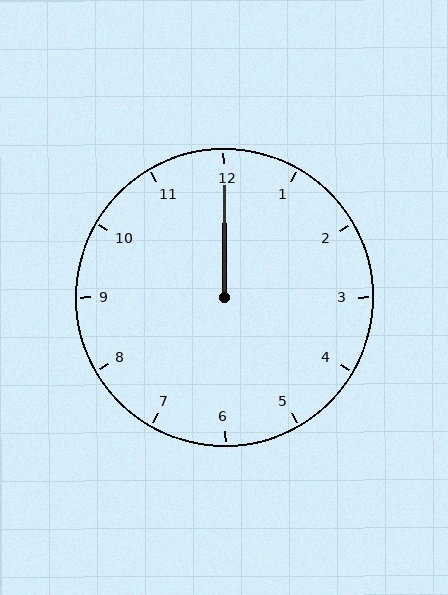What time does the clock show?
12:00.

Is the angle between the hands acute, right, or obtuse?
It is acute.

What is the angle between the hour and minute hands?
Approximately 0 degrees.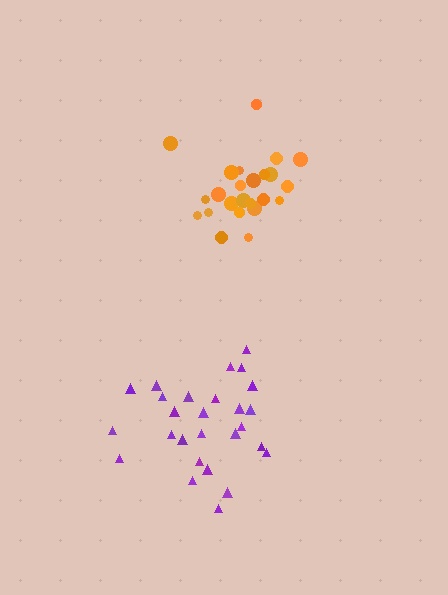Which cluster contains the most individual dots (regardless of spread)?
Purple (27).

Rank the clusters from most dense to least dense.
orange, purple.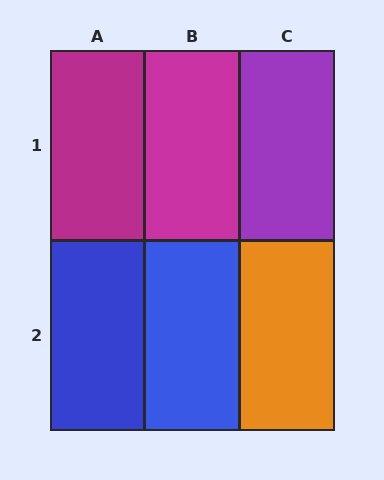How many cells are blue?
2 cells are blue.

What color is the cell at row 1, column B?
Magenta.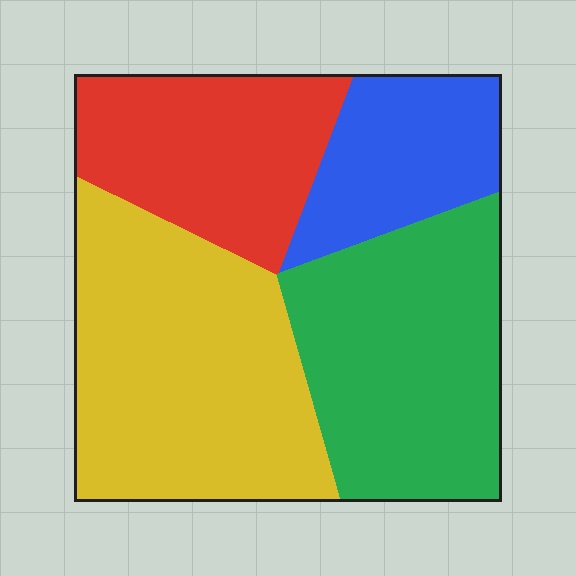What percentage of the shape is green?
Green covers 29% of the shape.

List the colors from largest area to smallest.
From largest to smallest: yellow, green, red, blue.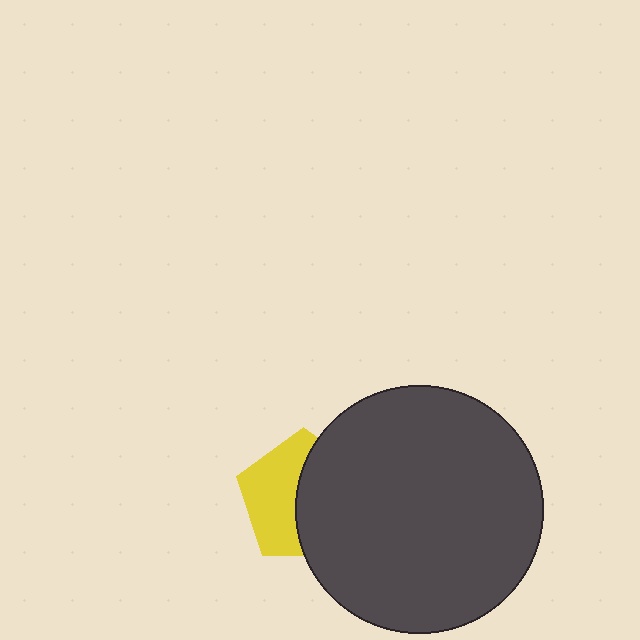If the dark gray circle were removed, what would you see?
You would see the complete yellow pentagon.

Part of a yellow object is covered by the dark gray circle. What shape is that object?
It is a pentagon.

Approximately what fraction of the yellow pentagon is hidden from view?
Roughly 52% of the yellow pentagon is hidden behind the dark gray circle.